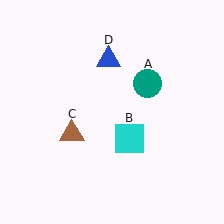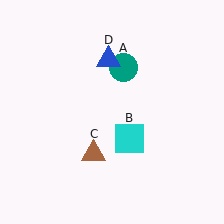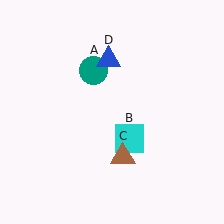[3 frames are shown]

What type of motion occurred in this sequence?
The teal circle (object A), brown triangle (object C) rotated counterclockwise around the center of the scene.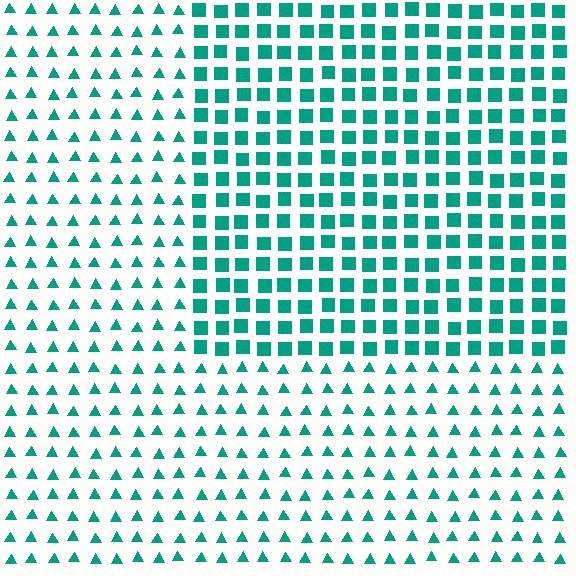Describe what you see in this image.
The image is filled with small teal elements arranged in a uniform grid. A rectangle-shaped region contains squares, while the surrounding area contains triangles. The boundary is defined purely by the change in element shape.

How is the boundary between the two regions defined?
The boundary is defined by a change in element shape: squares inside vs. triangles outside. All elements share the same color and spacing.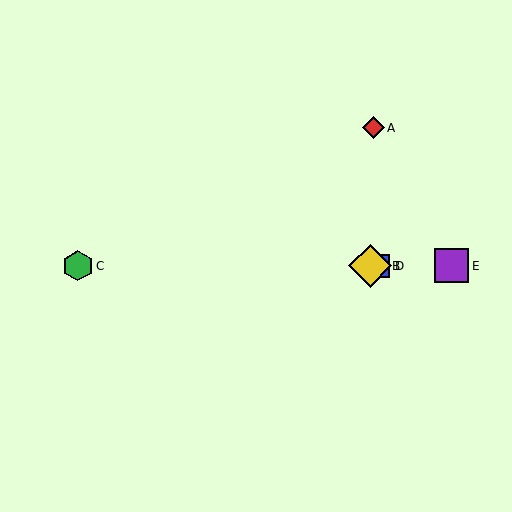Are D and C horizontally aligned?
Yes, both are at y≈266.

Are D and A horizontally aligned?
No, D is at y≈266 and A is at y≈128.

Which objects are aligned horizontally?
Objects B, C, D, E are aligned horizontally.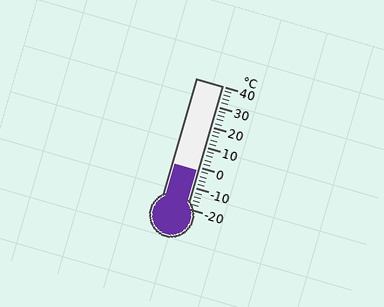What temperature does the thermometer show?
The thermometer shows approximately -2°C.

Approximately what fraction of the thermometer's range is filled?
The thermometer is filled to approximately 30% of its range.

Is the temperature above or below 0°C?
The temperature is below 0°C.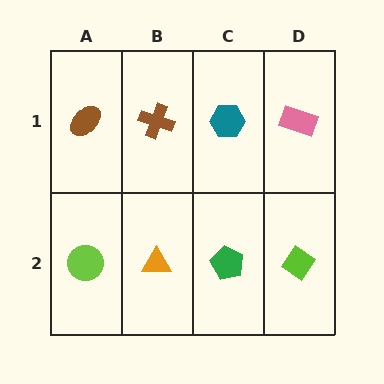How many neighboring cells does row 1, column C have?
3.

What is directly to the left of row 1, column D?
A teal hexagon.